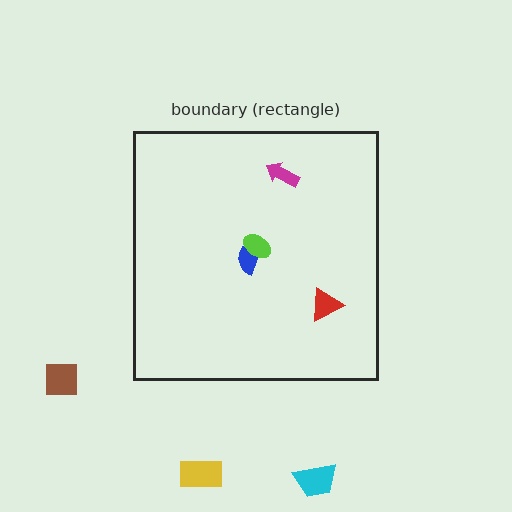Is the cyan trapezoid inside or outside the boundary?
Outside.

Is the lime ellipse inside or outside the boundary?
Inside.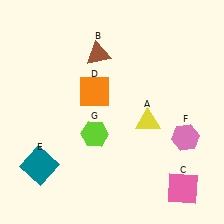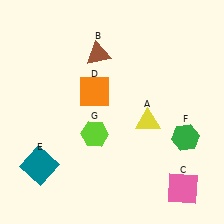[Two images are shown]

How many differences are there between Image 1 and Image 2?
There is 1 difference between the two images.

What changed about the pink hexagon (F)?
In Image 1, F is pink. In Image 2, it changed to green.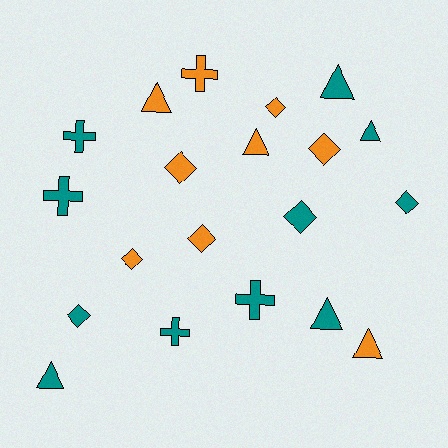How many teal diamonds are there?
There are 3 teal diamonds.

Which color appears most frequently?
Teal, with 11 objects.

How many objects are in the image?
There are 20 objects.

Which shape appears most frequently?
Diamond, with 8 objects.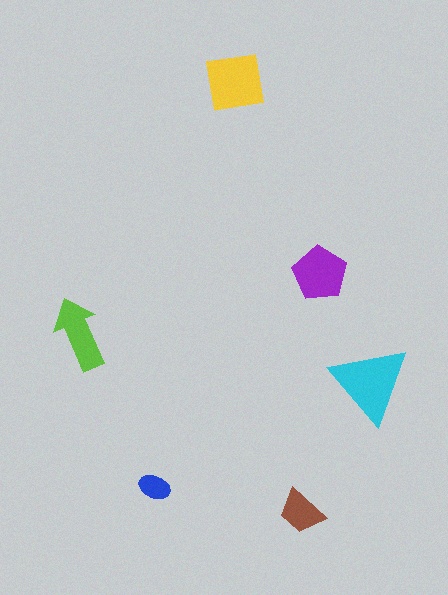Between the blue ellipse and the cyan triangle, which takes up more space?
The cyan triangle.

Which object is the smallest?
The blue ellipse.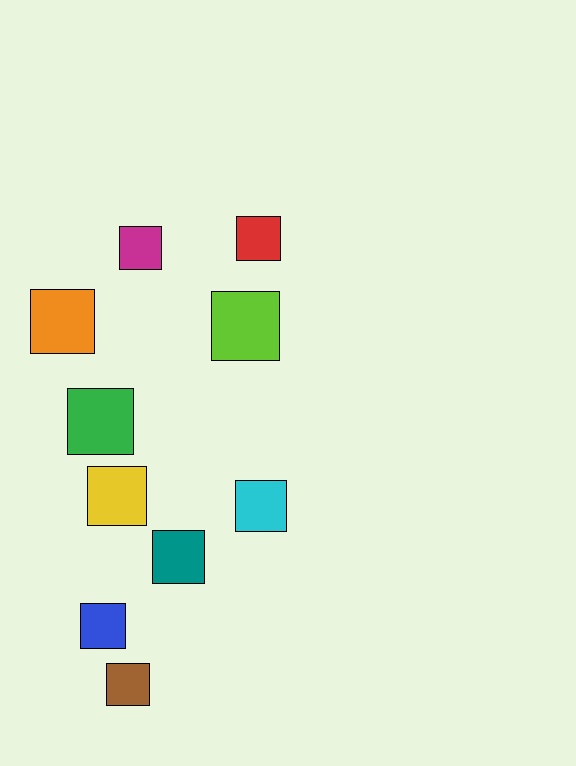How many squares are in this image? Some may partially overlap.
There are 10 squares.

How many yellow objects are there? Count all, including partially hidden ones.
There is 1 yellow object.